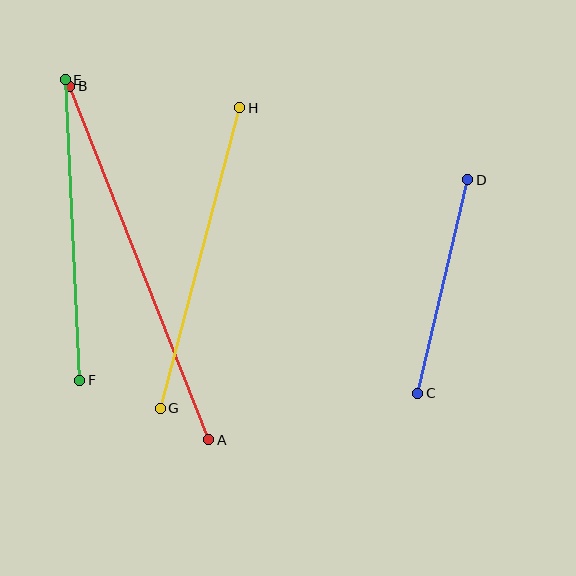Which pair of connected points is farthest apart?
Points A and B are farthest apart.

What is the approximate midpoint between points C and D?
The midpoint is at approximately (443, 287) pixels.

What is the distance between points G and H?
The distance is approximately 311 pixels.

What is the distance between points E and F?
The distance is approximately 301 pixels.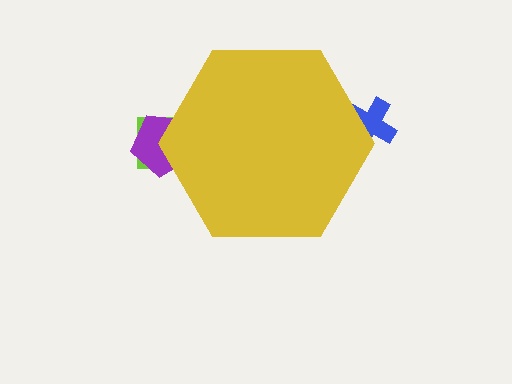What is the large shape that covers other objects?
A yellow hexagon.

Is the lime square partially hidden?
Yes, the lime square is partially hidden behind the yellow hexagon.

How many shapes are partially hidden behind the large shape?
3 shapes are partially hidden.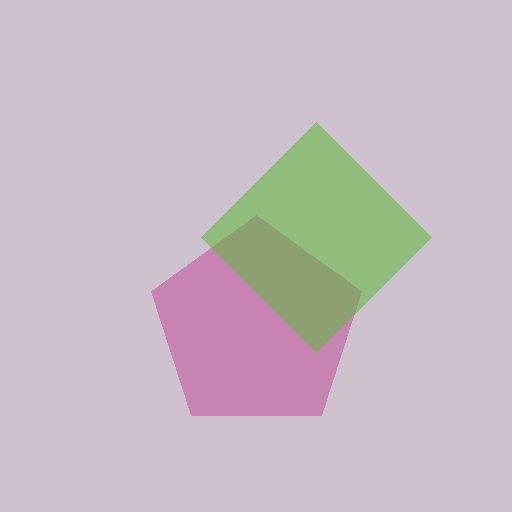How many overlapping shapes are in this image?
There are 2 overlapping shapes in the image.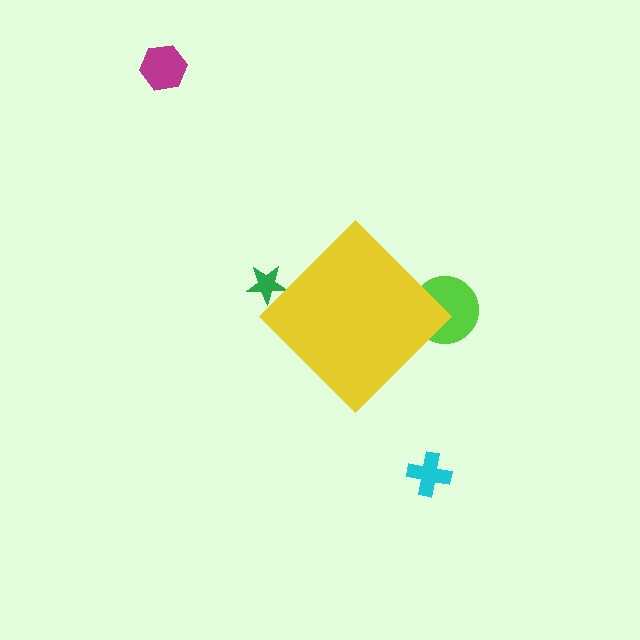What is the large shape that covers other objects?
A yellow diamond.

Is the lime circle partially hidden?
Yes, the lime circle is partially hidden behind the yellow diamond.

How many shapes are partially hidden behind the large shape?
2 shapes are partially hidden.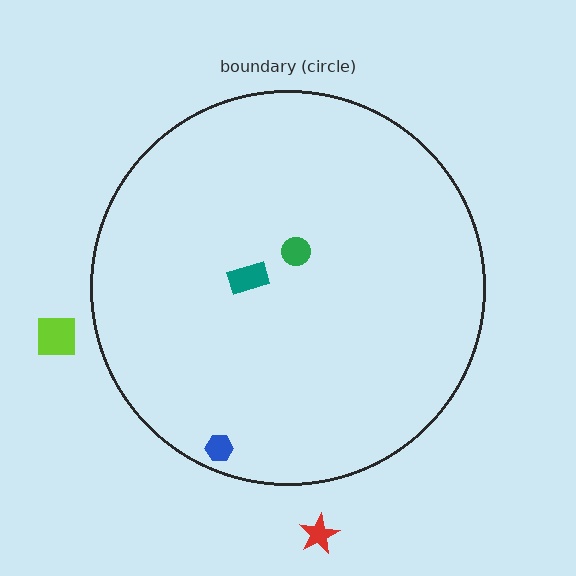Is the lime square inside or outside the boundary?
Outside.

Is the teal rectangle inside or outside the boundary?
Inside.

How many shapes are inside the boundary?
3 inside, 2 outside.